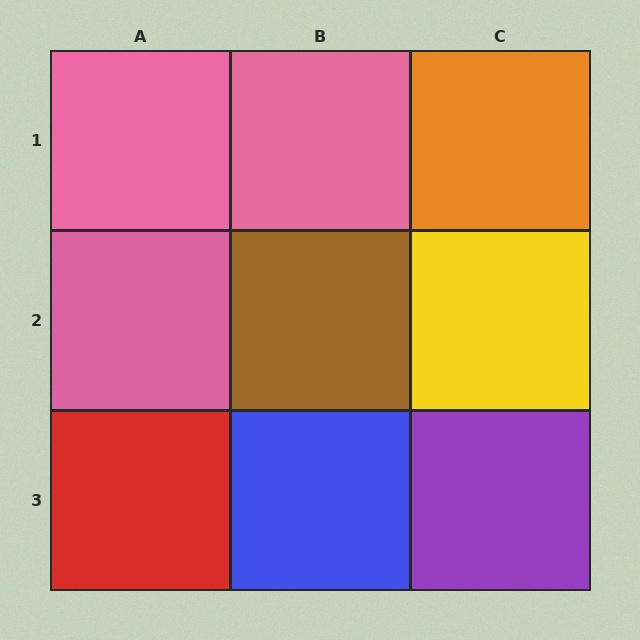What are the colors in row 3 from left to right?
Red, blue, purple.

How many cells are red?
1 cell is red.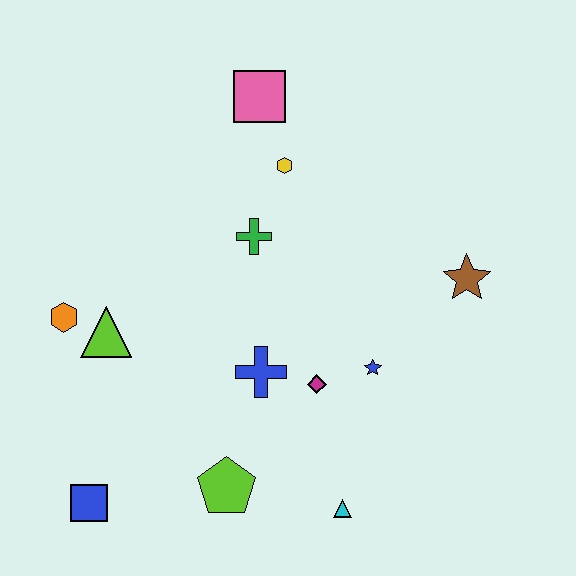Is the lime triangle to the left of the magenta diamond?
Yes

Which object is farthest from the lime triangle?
The brown star is farthest from the lime triangle.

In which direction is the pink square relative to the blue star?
The pink square is above the blue star.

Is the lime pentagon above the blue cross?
No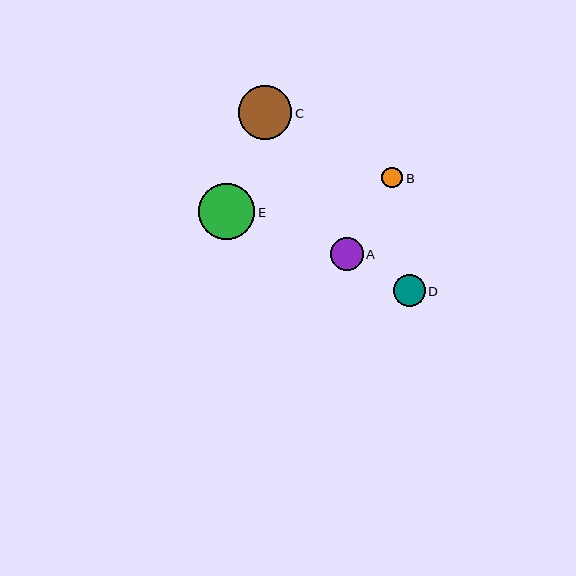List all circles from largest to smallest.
From largest to smallest: E, C, A, D, B.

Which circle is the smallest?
Circle B is the smallest with a size of approximately 21 pixels.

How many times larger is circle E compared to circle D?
Circle E is approximately 1.7 times the size of circle D.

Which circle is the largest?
Circle E is the largest with a size of approximately 56 pixels.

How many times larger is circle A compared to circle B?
Circle A is approximately 1.6 times the size of circle B.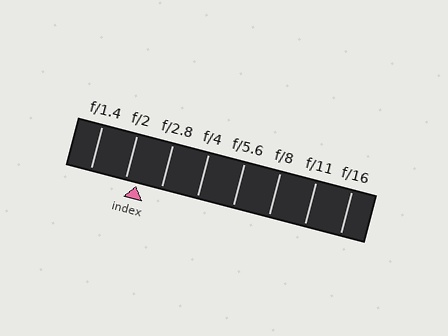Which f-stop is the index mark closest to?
The index mark is closest to f/2.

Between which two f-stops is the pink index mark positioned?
The index mark is between f/2 and f/2.8.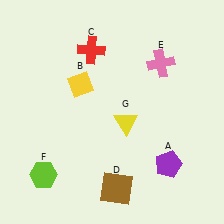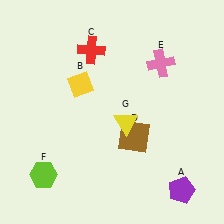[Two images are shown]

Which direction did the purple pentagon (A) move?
The purple pentagon (A) moved down.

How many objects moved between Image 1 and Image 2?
2 objects moved between the two images.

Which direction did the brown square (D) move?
The brown square (D) moved up.